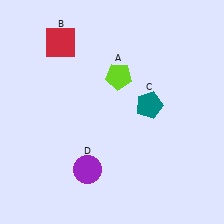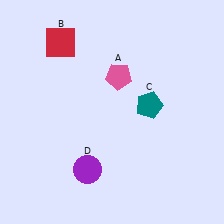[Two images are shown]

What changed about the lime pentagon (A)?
In Image 1, A is lime. In Image 2, it changed to pink.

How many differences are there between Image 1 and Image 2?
There is 1 difference between the two images.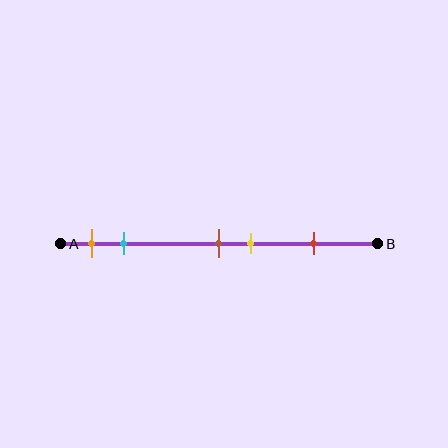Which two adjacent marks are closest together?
The brown and yellow marks are the closest adjacent pair.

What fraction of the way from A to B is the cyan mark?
The cyan mark is approximately 20% (0.2) of the way from A to B.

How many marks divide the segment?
There are 5 marks dividing the segment.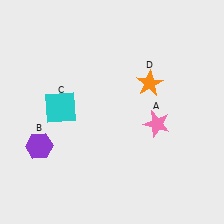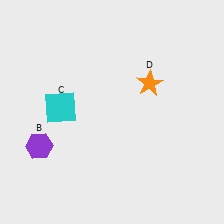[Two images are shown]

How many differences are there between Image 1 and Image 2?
There is 1 difference between the two images.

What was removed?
The pink star (A) was removed in Image 2.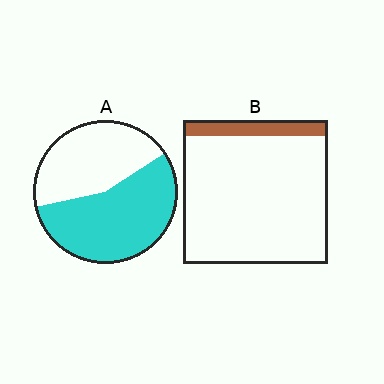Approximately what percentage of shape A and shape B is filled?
A is approximately 55% and B is approximately 10%.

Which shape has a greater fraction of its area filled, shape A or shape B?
Shape A.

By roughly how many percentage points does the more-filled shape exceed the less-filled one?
By roughly 45 percentage points (A over B).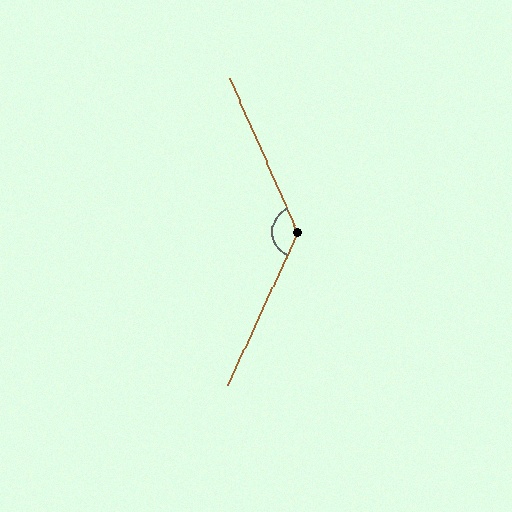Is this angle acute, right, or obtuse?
It is obtuse.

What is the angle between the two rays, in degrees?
Approximately 132 degrees.